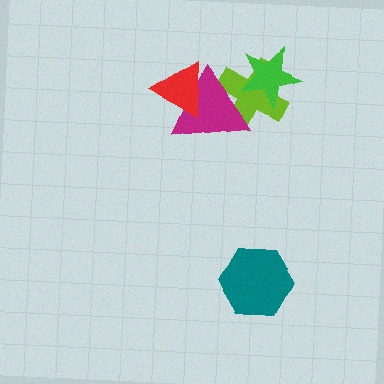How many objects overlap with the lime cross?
2 objects overlap with the lime cross.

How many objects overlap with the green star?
2 objects overlap with the green star.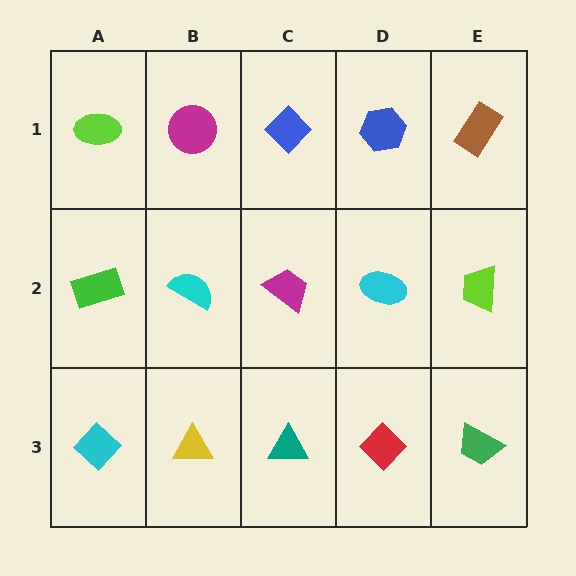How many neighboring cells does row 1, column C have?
3.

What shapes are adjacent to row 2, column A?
A lime ellipse (row 1, column A), a cyan diamond (row 3, column A), a cyan semicircle (row 2, column B).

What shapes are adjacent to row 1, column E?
A lime trapezoid (row 2, column E), a blue hexagon (row 1, column D).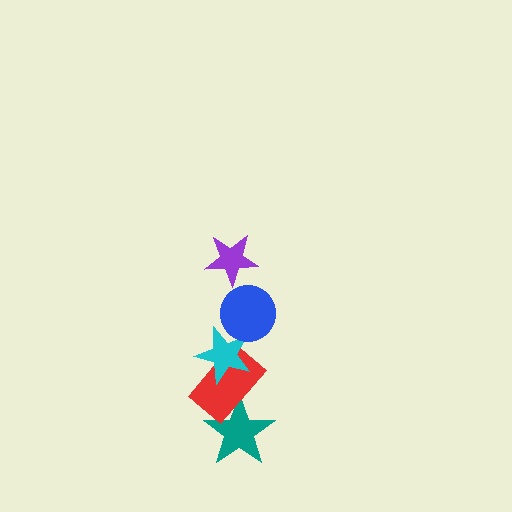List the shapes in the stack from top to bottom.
From top to bottom: the purple star, the blue circle, the cyan star, the red rectangle, the teal star.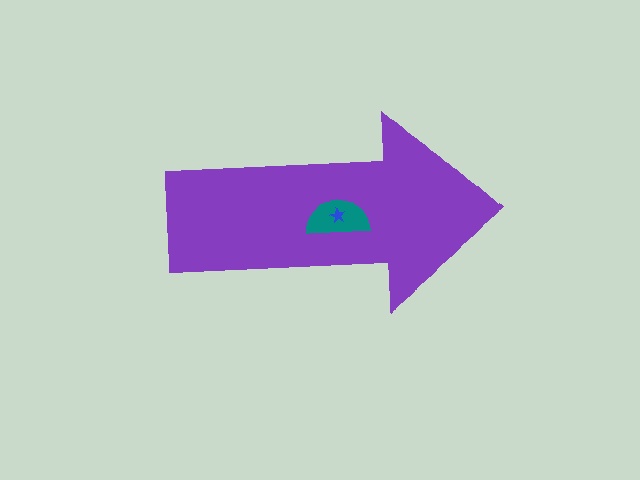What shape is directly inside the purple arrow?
The teal semicircle.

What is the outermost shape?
The purple arrow.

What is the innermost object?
The blue star.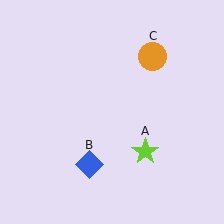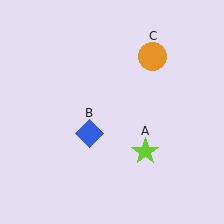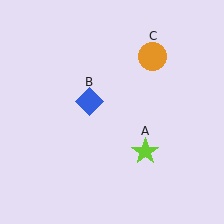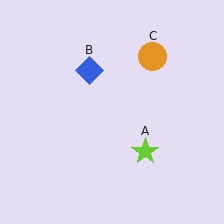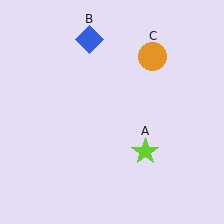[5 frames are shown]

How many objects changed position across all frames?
1 object changed position: blue diamond (object B).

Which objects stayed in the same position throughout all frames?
Lime star (object A) and orange circle (object C) remained stationary.